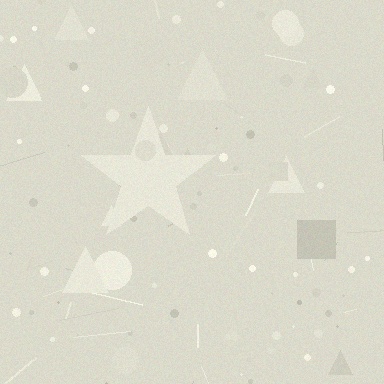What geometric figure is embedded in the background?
A star is embedded in the background.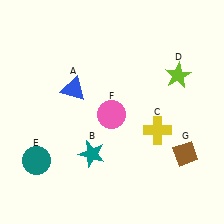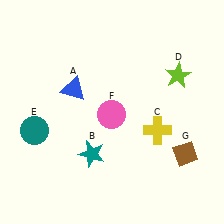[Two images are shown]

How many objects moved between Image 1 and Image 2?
1 object moved between the two images.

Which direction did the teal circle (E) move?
The teal circle (E) moved up.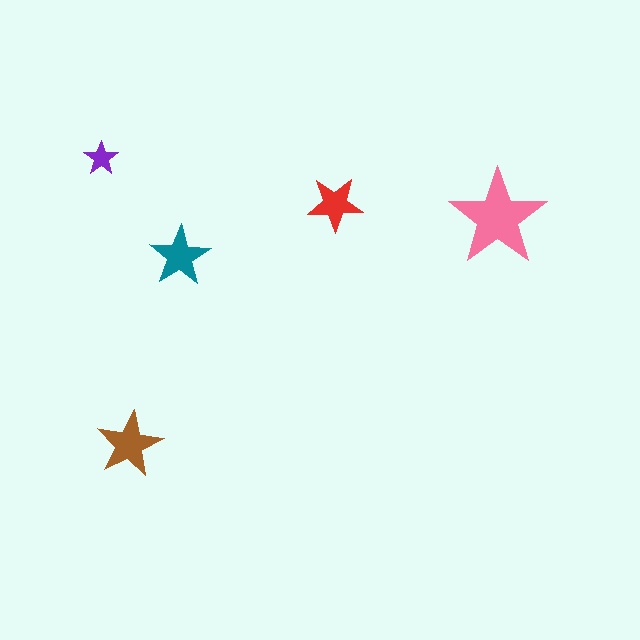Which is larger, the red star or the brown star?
The brown one.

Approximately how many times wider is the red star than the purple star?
About 1.5 times wider.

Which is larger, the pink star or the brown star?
The pink one.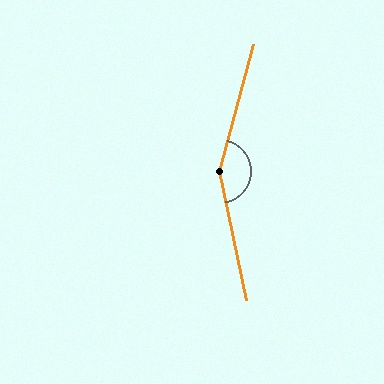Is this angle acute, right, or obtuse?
It is obtuse.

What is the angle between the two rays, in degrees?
Approximately 153 degrees.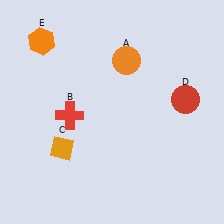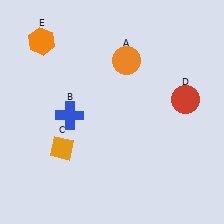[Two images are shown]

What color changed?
The cross (B) changed from red in Image 1 to blue in Image 2.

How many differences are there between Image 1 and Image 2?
There is 1 difference between the two images.